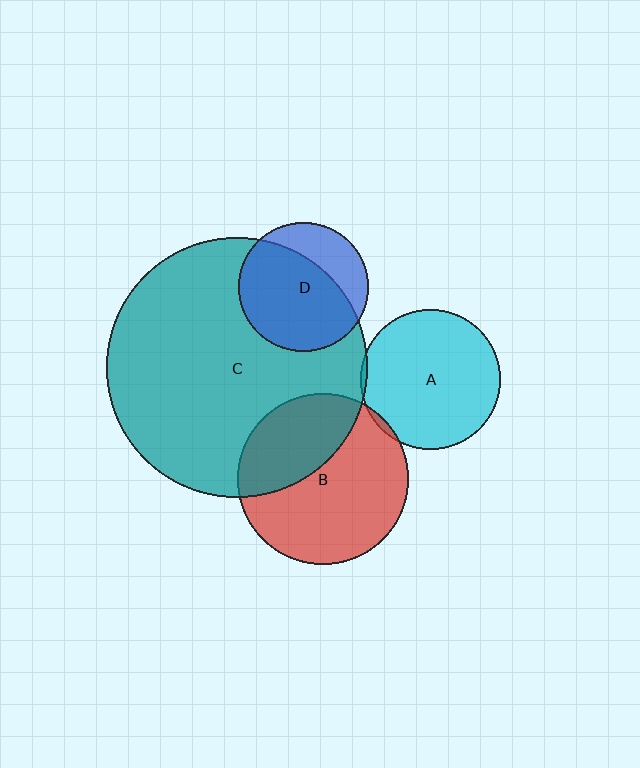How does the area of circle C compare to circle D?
Approximately 4.1 times.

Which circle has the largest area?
Circle C (teal).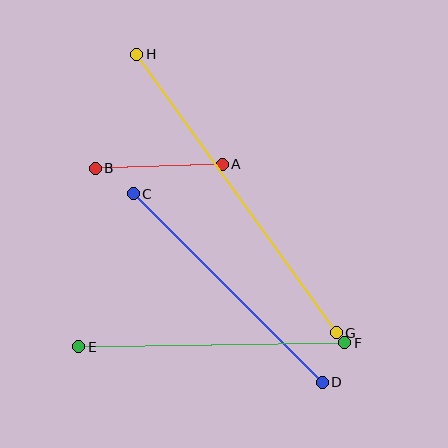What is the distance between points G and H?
The distance is approximately 343 pixels.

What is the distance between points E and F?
The distance is approximately 266 pixels.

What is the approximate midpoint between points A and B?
The midpoint is at approximately (159, 166) pixels.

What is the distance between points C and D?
The distance is approximately 267 pixels.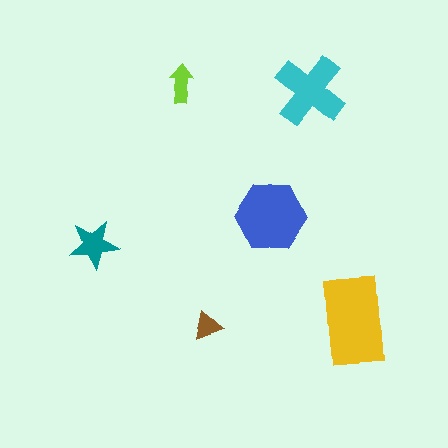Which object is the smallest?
The brown triangle.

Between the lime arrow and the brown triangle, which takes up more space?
The lime arrow.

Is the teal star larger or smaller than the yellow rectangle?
Smaller.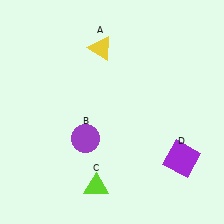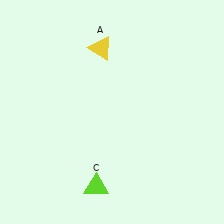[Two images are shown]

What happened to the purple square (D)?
The purple square (D) was removed in Image 2. It was in the bottom-right area of Image 1.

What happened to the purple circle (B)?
The purple circle (B) was removed in Image 2. It was in the bottom-left area of Image 1.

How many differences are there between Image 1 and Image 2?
There are 2 differences between the two images.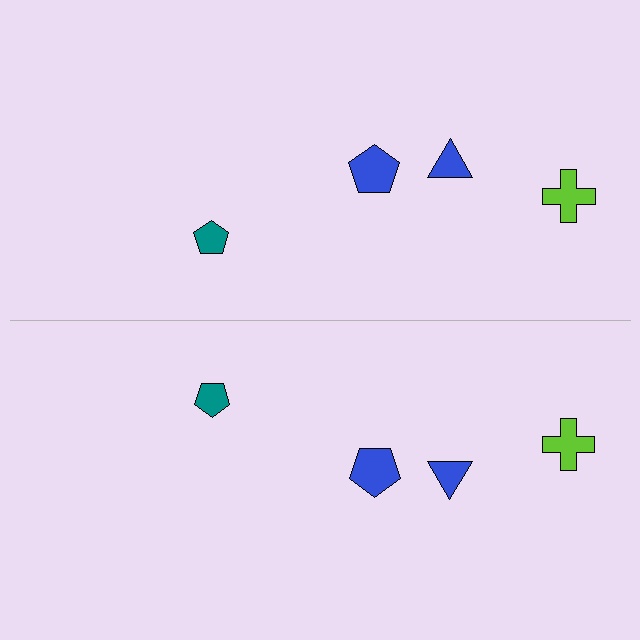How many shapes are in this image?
There are 8 shapes in this image.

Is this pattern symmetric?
Yes, this pattern has bilateral (reflection) symmetry.